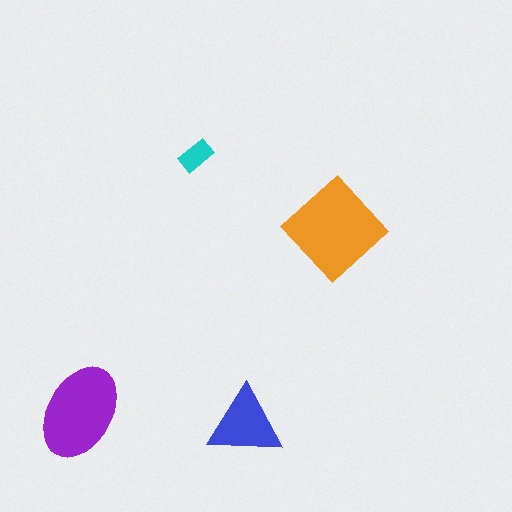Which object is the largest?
The orange diamond.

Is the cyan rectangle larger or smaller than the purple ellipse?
Smaller.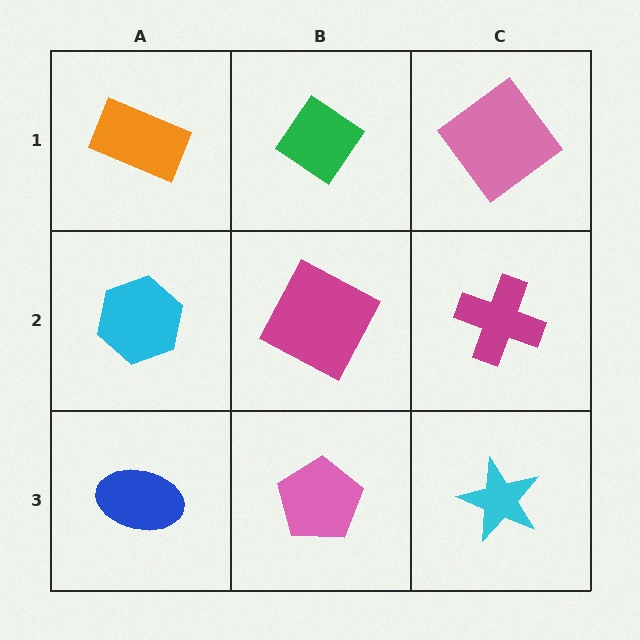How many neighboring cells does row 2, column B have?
4.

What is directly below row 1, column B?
A magenta square.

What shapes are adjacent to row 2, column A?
An orange rectangle (row 1, column A), a blue ellipse (row 3, column A), a magenta square (row 2, column B).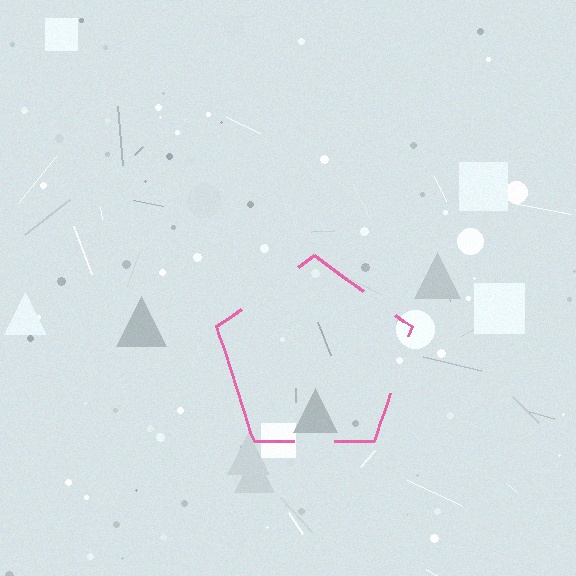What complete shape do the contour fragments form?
The contour fragments form a pentagon.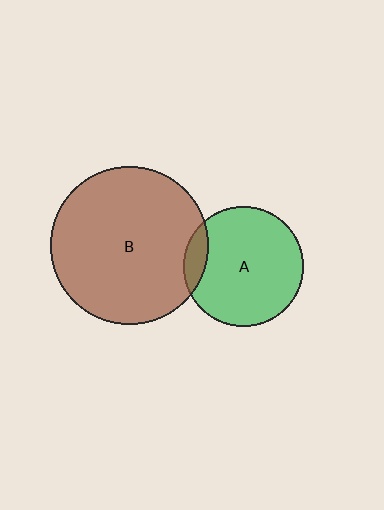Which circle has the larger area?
Circle B (brown).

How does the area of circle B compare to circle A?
Approximately 1.8 times.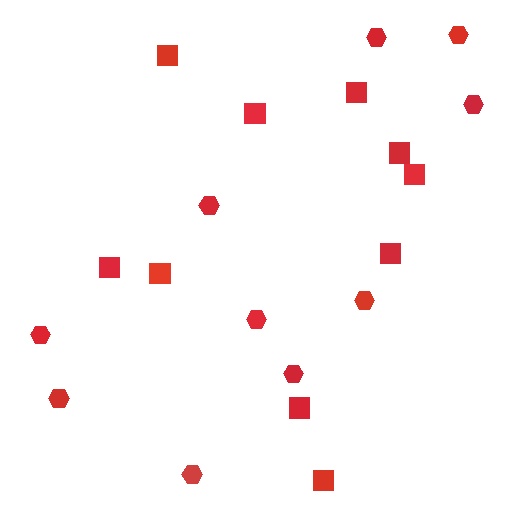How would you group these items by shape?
There are 2 groups: one group of squares (10) and one group of hexagons (10).